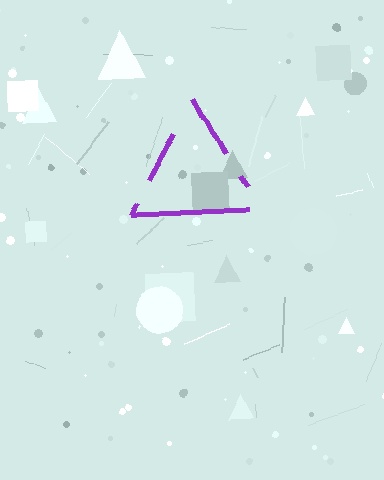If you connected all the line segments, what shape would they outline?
They would outline a triangle.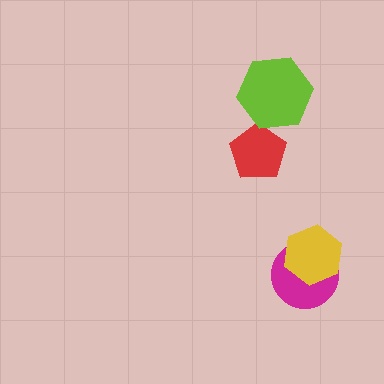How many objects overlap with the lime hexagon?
0 objects overlap with the lime hexagon.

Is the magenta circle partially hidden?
Yes, it is partially covered by another shape.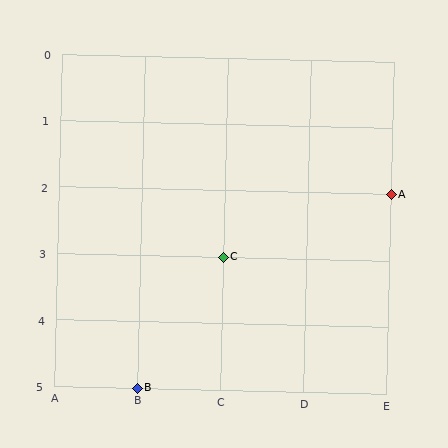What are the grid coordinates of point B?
Point B is at grid coordinates (B, 5).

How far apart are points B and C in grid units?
Points B and C are 1 column and 2 rows apart (about 2.2 grid units diagonally).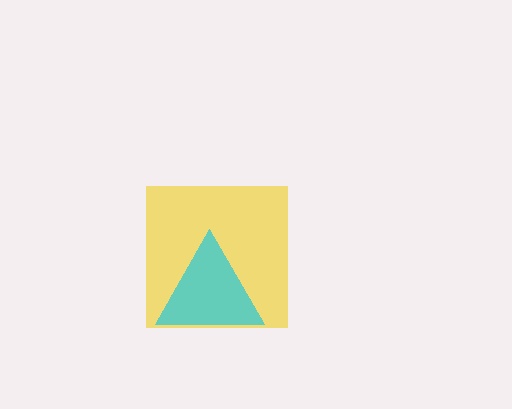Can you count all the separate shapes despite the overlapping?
Yes, there are 2 separate shapes.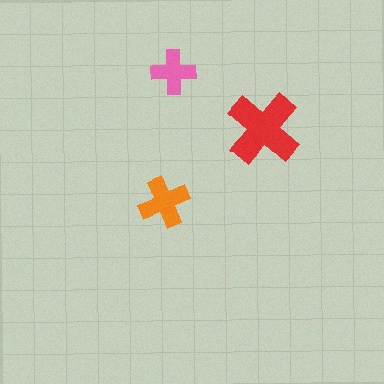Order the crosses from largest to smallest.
the red one, the orange one, the pink one.